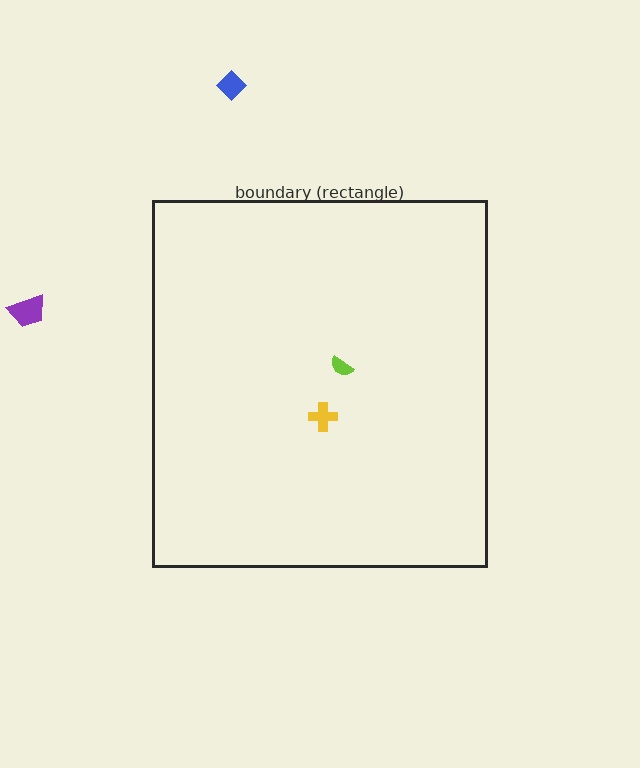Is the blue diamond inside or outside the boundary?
Outside.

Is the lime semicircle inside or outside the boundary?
Inside.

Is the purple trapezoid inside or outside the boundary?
Outside.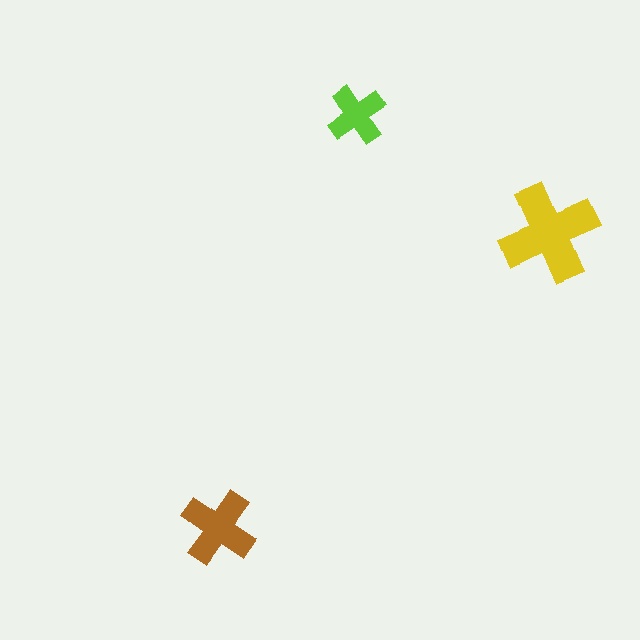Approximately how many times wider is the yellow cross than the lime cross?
About 1.5 times wider.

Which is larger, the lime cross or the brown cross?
The brown one.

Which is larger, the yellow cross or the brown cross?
The yellow one.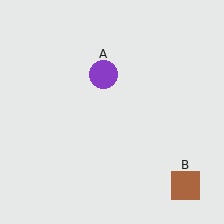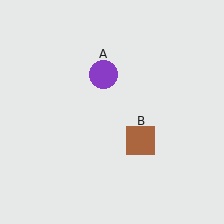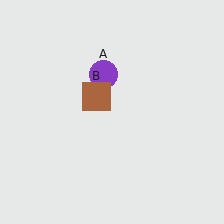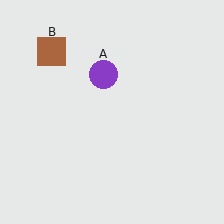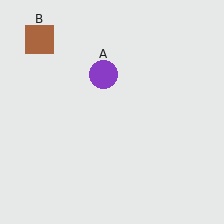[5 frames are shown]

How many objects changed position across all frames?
1 object changed position: brown square (object B).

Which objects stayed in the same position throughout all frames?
Purple circle (object A) remained stationary.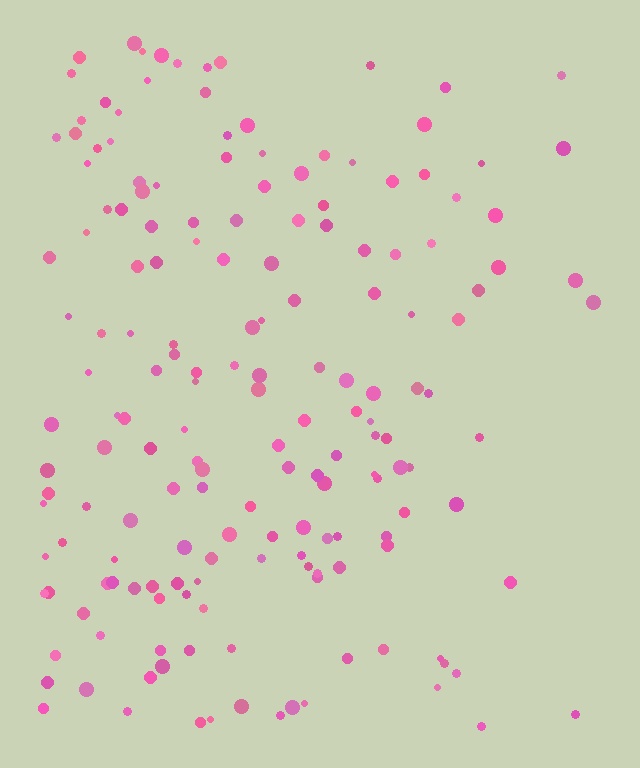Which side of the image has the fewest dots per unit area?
The right.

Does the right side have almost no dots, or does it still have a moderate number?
Still a moderate number, just noticeably fewer than the left.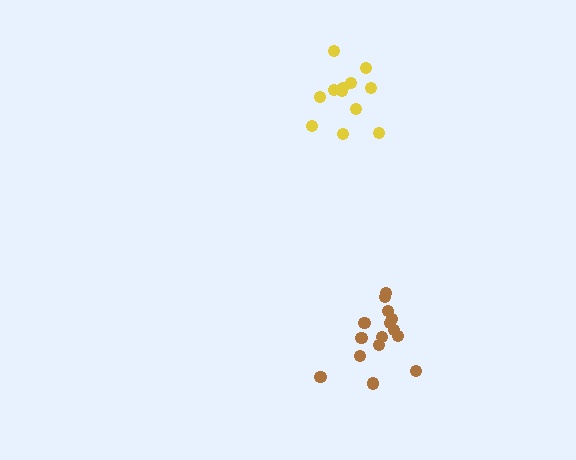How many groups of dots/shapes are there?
There are 2 groups.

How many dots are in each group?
Group 1: 15 dots, Group 2: 12 dots (27 total).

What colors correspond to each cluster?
The clusters are colored: brown, yellow.